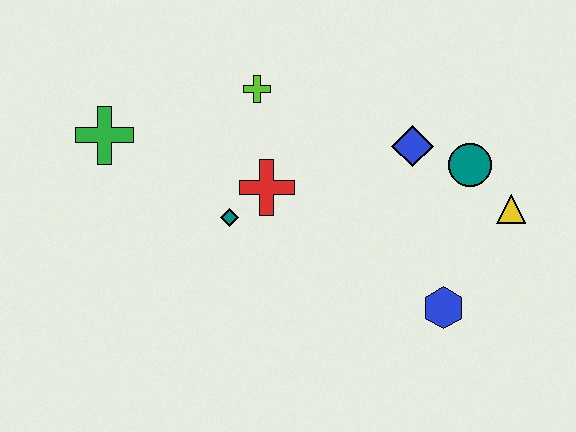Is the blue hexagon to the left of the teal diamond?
No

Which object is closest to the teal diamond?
The red cross is closest to the teal diamond.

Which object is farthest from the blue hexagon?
The green cross is farthest from the blue hexagon.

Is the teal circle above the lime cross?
No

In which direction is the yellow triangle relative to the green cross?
The yellow triangle is to the right of the green cross.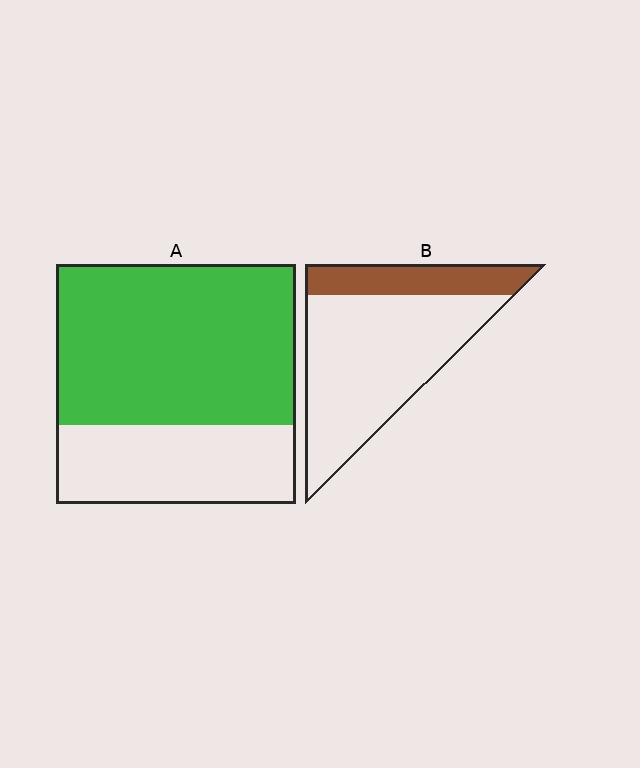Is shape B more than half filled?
No.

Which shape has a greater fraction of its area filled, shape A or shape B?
Shape A.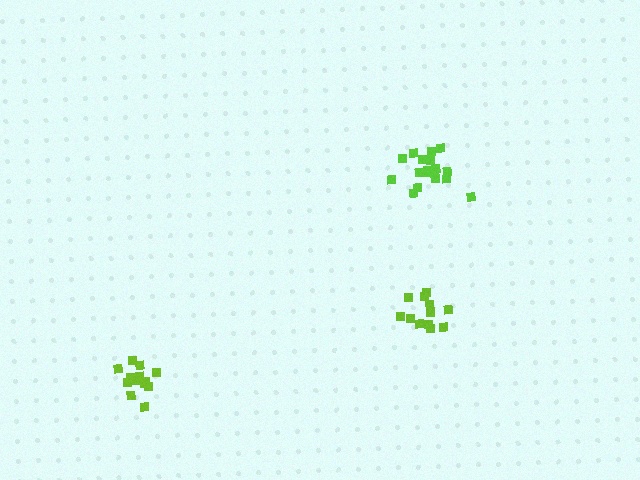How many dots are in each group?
Group 1: 18 dots, Group 2: 13 dots, Group 3: 13 dots (44 total).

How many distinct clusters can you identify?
There are 3 distinct clusters.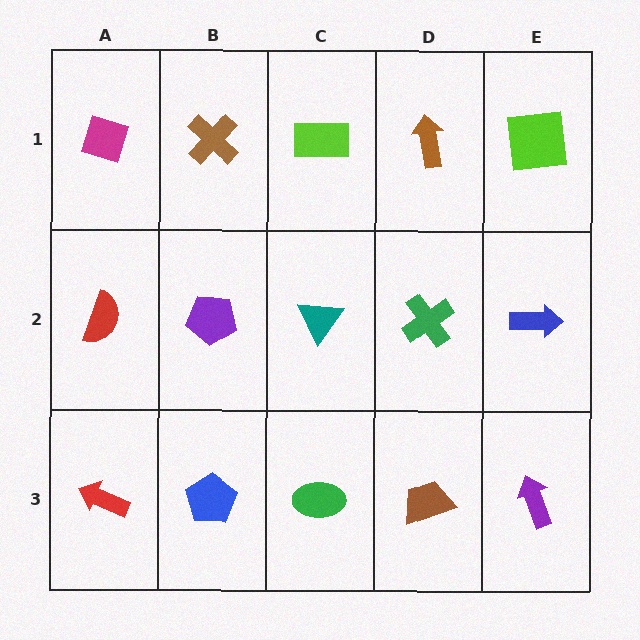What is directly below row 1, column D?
A green cross.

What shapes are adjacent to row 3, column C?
A teal triangle (row 2, column C), a blue pentagon (row 3, column B), a brown trapezoid (row 3, column D).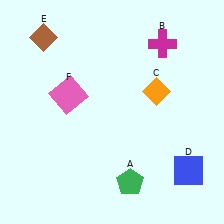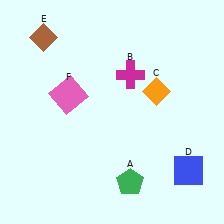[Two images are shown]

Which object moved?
The magenta cross (B) moved left.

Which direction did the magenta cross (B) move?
The magenta cross (B) moved left.